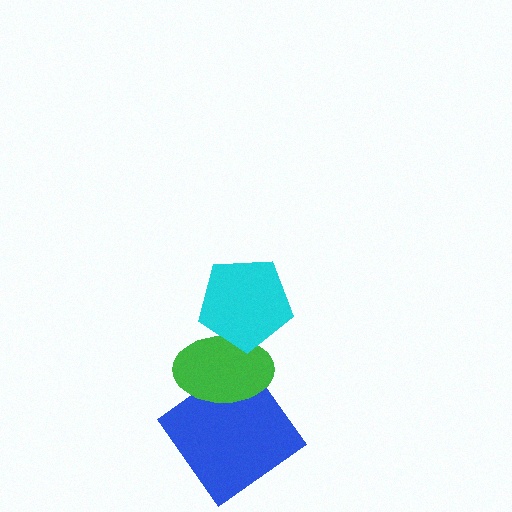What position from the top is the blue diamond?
The blue diamond is 3rd from the top.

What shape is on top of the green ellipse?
The cyan pentagon is on top of the green ellipse.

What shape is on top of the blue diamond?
The green ellipse is on top of the blue diamond.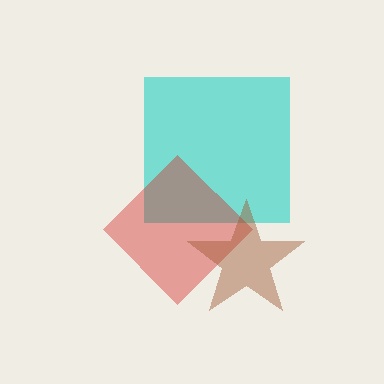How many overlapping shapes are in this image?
There are 3 overlapping shapes in the image.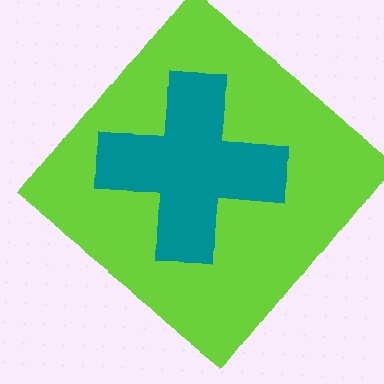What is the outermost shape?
The lime diamond.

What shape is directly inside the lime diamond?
The teal cross.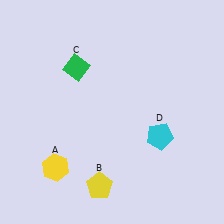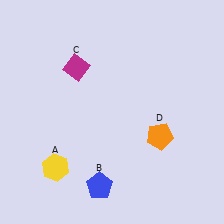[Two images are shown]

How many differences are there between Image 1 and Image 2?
There are 3 differences between the two images.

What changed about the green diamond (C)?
In Image 1, C is green. In Image 2, it changed to magenta.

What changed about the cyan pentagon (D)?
In Image 1, D is cyan. In Image 2, it changed to orange.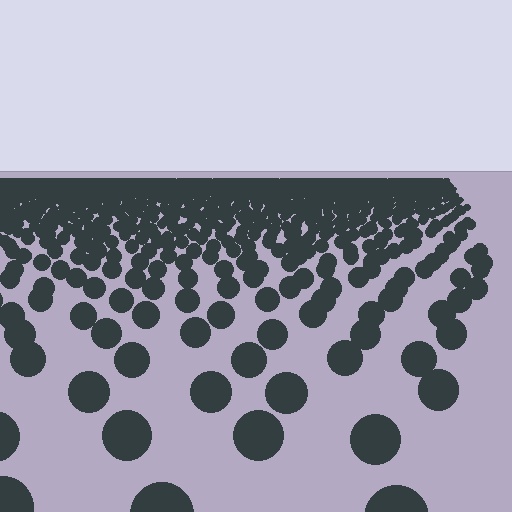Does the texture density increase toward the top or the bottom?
Density increases toward the top.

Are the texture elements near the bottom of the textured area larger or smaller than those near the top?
Larger. Near the bottom, elements are closer to the viewer and appear at a bigger on-screen size.